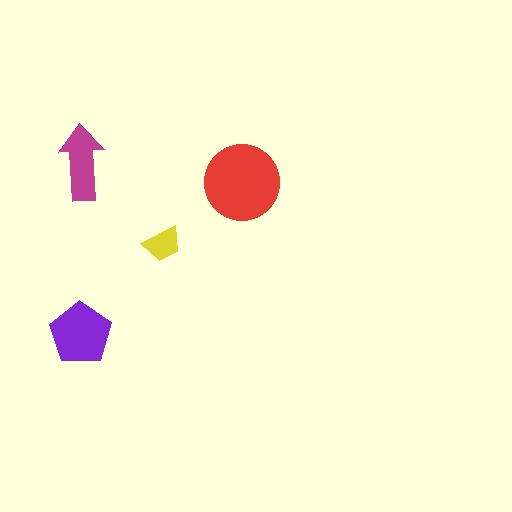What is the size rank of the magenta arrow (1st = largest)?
3rd.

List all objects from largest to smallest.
The red circle, the purple pentagon, the magenta arrow, the yellow trapezoid.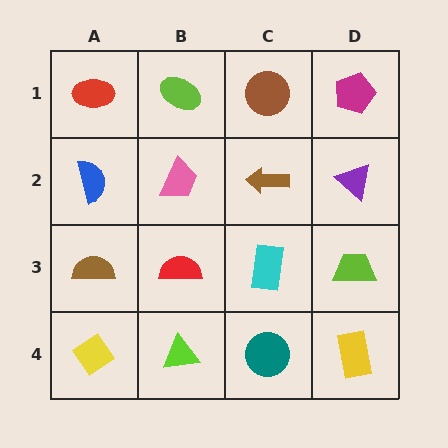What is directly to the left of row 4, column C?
A lime triangle.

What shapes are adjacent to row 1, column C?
A brown arrow (row 2, column C), a lime ellipse (row 1, column B), a magenta pentagon (row 1, column D).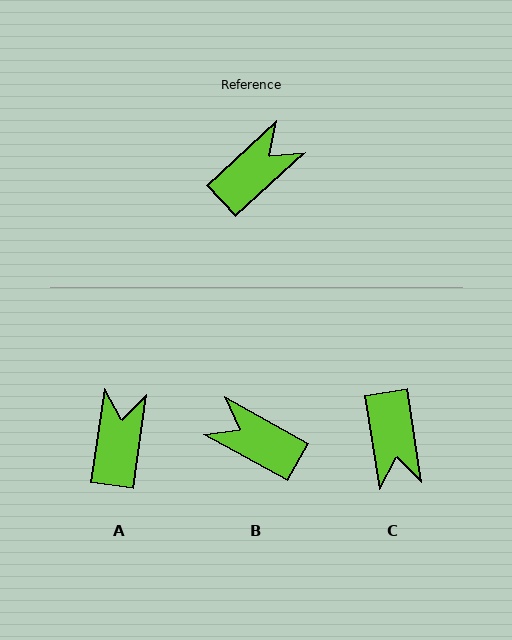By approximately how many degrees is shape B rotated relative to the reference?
Approximately 108 degrees counter-clockwise.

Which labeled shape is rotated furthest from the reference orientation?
C, about 124 degrees away.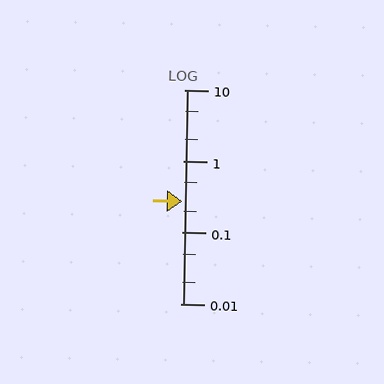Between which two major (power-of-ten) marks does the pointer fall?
The pointer is between 0.1 and 1.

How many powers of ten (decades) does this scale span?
The scale spans 3 decades, from 0.01 to 10.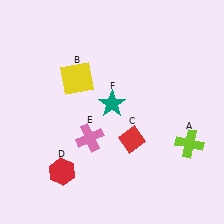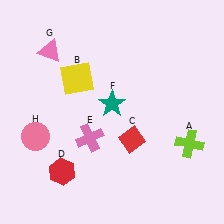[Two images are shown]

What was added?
A pink triangle (G), a pink circle (H) were added in Image 2.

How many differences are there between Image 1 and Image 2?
There are 2 differences between the two images.